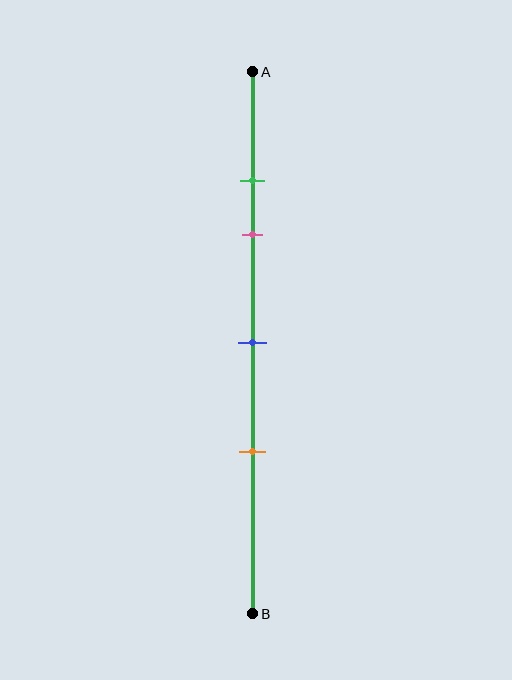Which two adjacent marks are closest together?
The green and pink marks are the closest adjacent pair.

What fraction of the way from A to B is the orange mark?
The orange mark is approximately 70% (0.7) of the way from A to B.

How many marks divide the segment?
There are 4 marks dividing the segment.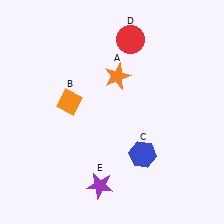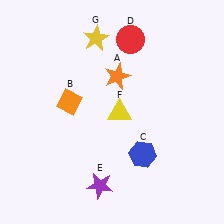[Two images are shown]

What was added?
A yellow triangle (F), a yellow star (G) were added in Image 2.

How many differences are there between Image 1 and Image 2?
There are 2 differences between the two images.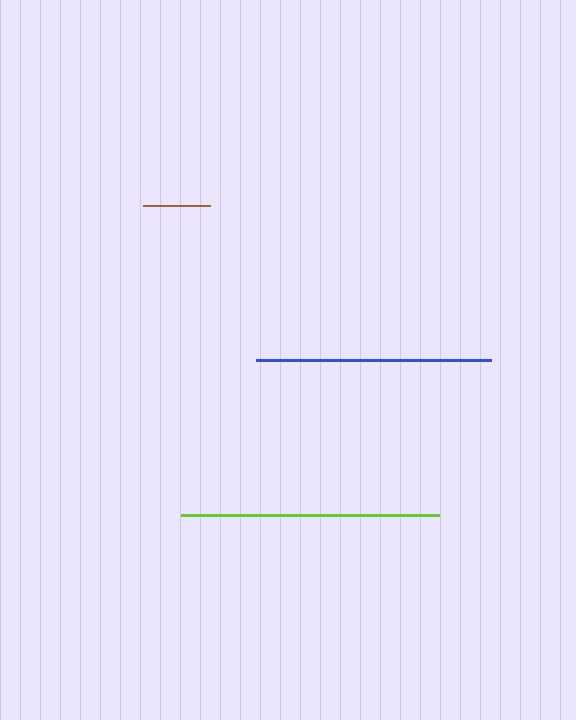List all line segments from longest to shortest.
From longest to shortest: lime, blue, brown.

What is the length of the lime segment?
The lime segment is approximately 258 pixels long.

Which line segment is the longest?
The lime line is the longest at approximately 258 pixels.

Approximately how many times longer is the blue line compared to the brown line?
The blue line is approximately 3.5 times the length of the brown line.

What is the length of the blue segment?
The blue segment is approximately 235 pixels long.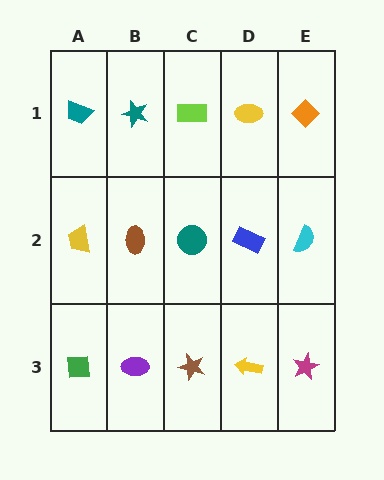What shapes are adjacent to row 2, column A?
A teal trapezoid (row 1, column A), a green square (row 3, column A), a brown ellipse (row 2, column B).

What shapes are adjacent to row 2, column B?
A teal star (row 1, column B), a purple ellipse (row 3, column B), a yellow trapezoid (row 2, column A), a teal circle (row 2, column C).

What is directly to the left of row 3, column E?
A yellow arrow.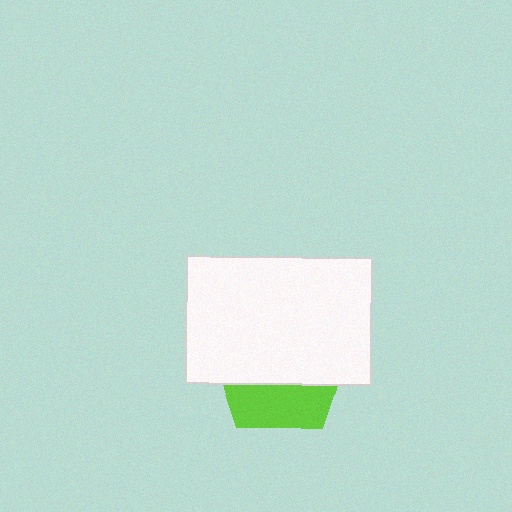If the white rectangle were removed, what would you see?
You would see the complete lime pentagon.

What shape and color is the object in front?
The object in front is a white rectangle.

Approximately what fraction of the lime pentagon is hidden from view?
Roughly 67% of the lime pentagon is hidden behind the white rectangle.